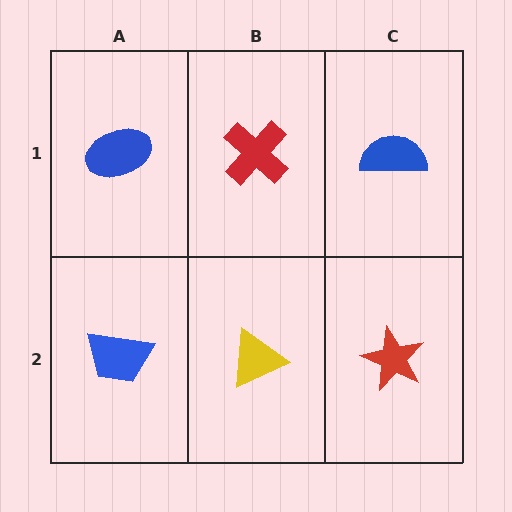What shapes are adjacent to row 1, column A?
A blue trapezoid (row 2, column A), a red cross (row 1, column B).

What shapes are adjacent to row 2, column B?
A red cross (row 1, column B), a blue trapezoid (row 2, column A), a red star (row 2, column C).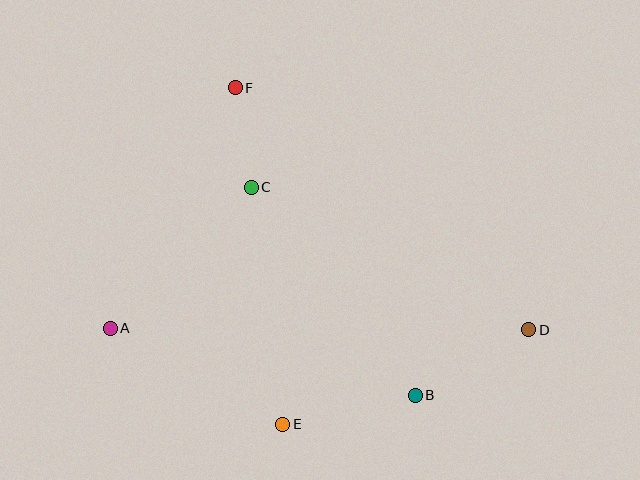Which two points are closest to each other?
Points C and F are closest to each other.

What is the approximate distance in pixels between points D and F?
The distance between D and F is approximately 381 pixels.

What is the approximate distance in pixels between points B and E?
The distance between B and E is approximately 135 pixels.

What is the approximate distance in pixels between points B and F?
The distance between B and F is approximately 356 pixels.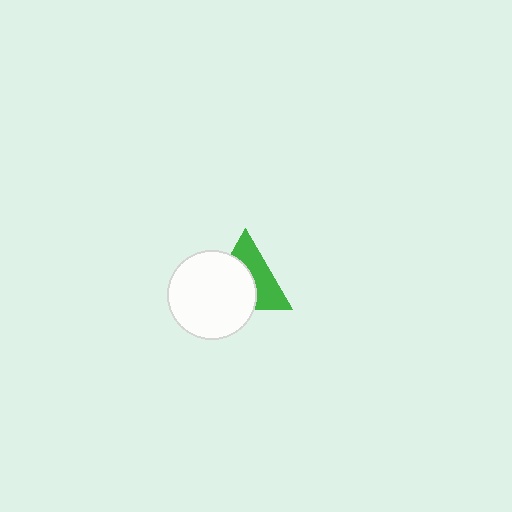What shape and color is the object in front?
The object in front is a white circle.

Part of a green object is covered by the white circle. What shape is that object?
It is a triangle.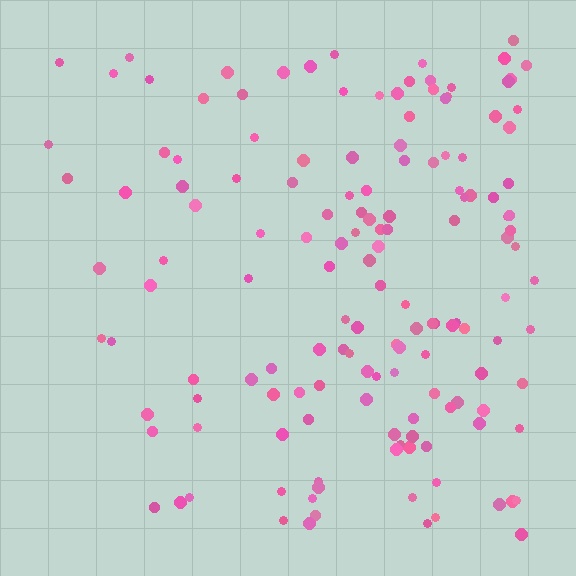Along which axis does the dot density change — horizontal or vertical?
Horizontal.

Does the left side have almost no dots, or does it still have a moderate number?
Still a moderate number, just noticeably fewer than the right.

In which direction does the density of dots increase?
From left to right, with the right side densest.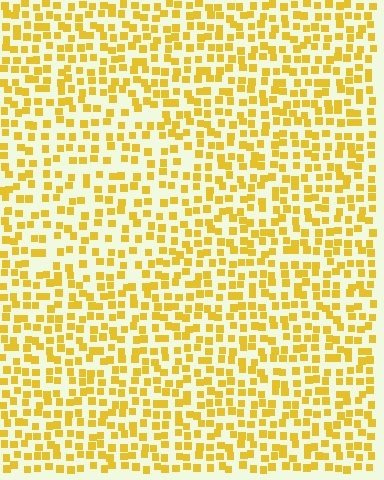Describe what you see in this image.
The image contains small yellow elements arranged at two different densities. A circle-shaped region is visible where the elements are less densely packed than the surrounding area.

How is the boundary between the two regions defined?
The boundary is defined by a change in element density (approximately 1.4x ratio). All elements are the same color, size, and shape.